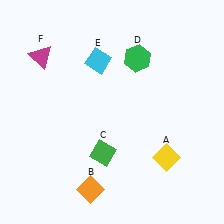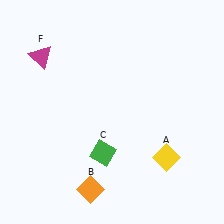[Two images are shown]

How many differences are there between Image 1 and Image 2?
There are 2 differences between the two images.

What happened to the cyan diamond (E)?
The cyan diamond (E) was removed in Image 2. It was in the top-left area of Image 1.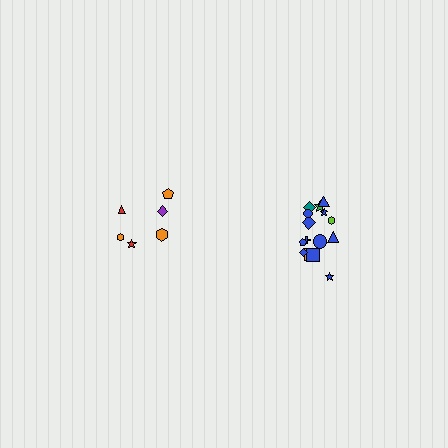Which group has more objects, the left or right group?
The right group.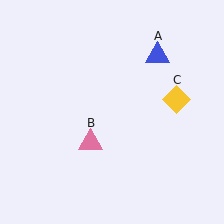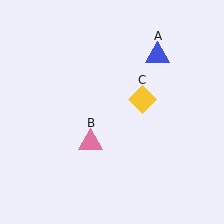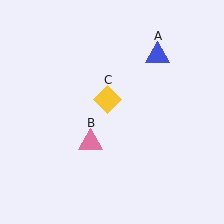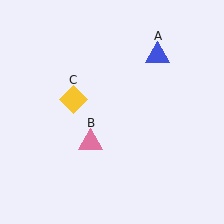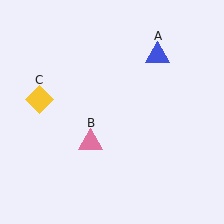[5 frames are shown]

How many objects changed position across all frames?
1 object changed position: yellow diamond (object C).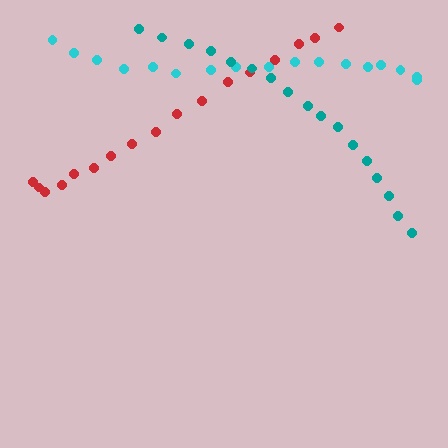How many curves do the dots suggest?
There are 3 distinct paths.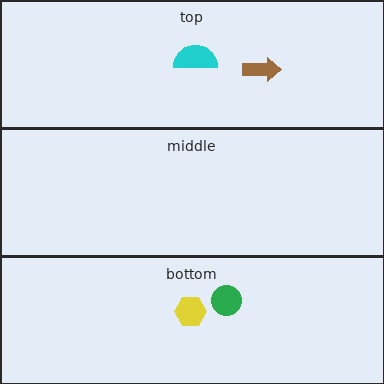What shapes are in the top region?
The cyan semicircle, the brown arrow.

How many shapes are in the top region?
2.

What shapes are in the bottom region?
The green circle, the yellow hexagon.